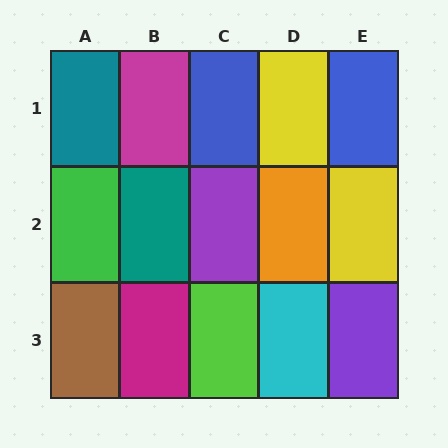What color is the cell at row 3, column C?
Lime.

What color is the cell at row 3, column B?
Magenta.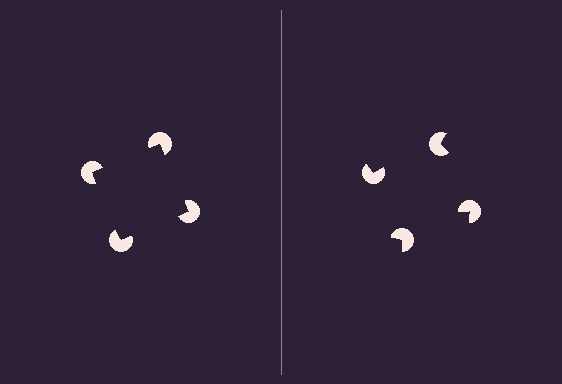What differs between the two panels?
The pac-man discs are positioned identically on both sides; only the wedge orientations differ. On the left they align to a square; on the right they are misaligned.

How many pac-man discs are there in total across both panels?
8 — 4 on each side.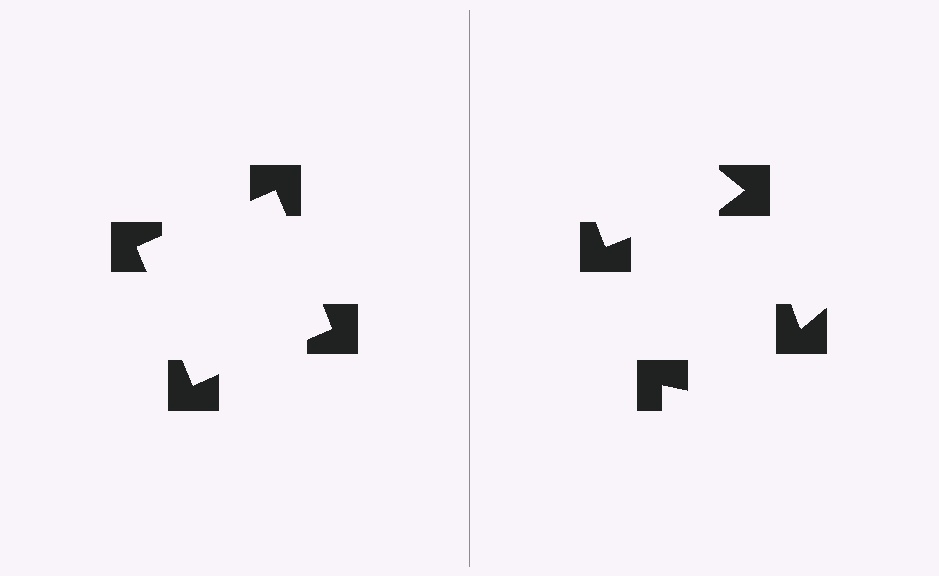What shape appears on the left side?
An illusory square.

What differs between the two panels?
The notched squares are positioned identically on both sides; only the wedge orientations differ. On the left they align to a square; on the right they are misaligned.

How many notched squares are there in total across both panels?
8 — 4 on each side.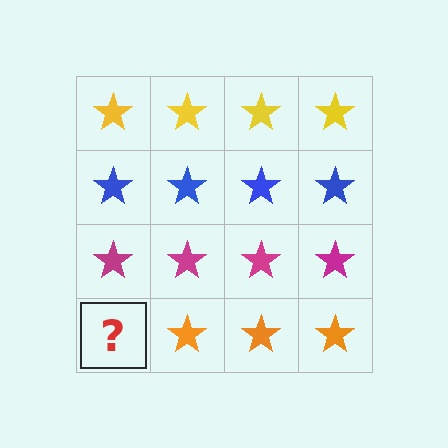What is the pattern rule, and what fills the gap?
The rule is that each row has a consistent color. The gap should be filled with an orange star.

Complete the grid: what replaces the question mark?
The question mark should be replaced with an orange star.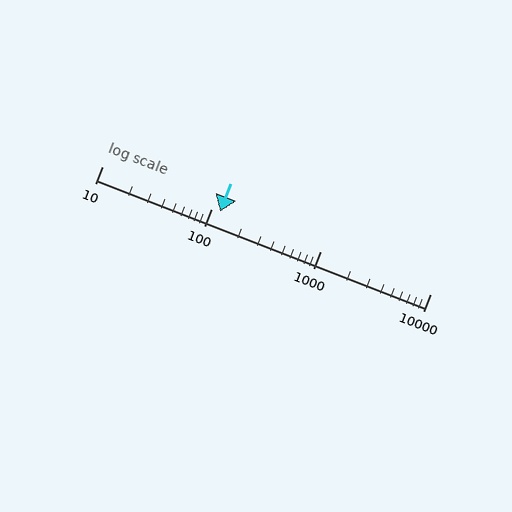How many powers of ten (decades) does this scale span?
The scale spans 3 decades, from 10 to 10000.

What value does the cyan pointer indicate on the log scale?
The pointer indicates approximately 120.